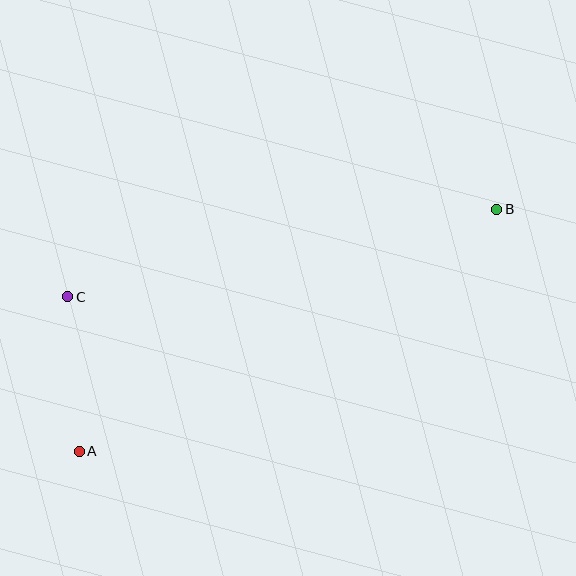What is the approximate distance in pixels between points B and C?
The distance between B and C is approximately 438 pixels.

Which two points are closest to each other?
Points A and C are closest to each other.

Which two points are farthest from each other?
Points A and B are farthest from each other.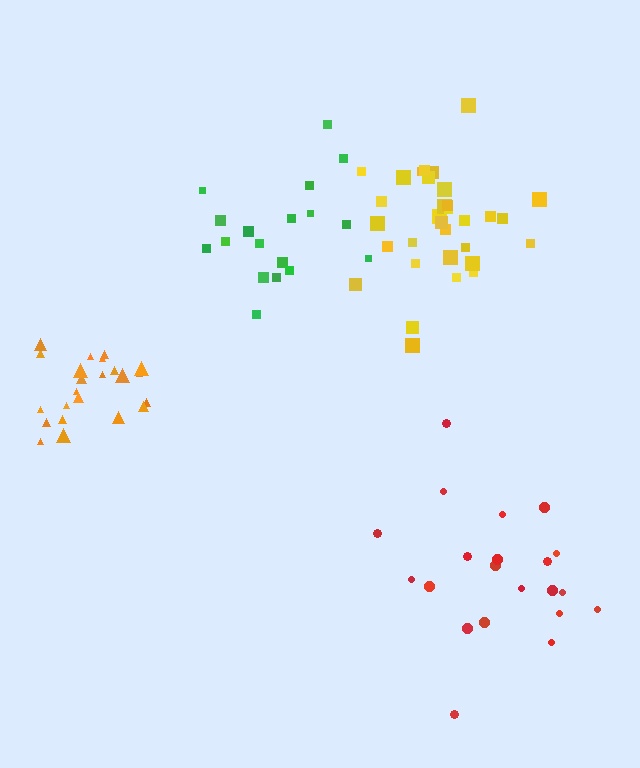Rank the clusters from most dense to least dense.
orange, yellow, green, red.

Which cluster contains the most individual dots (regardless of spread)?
Yellow (33).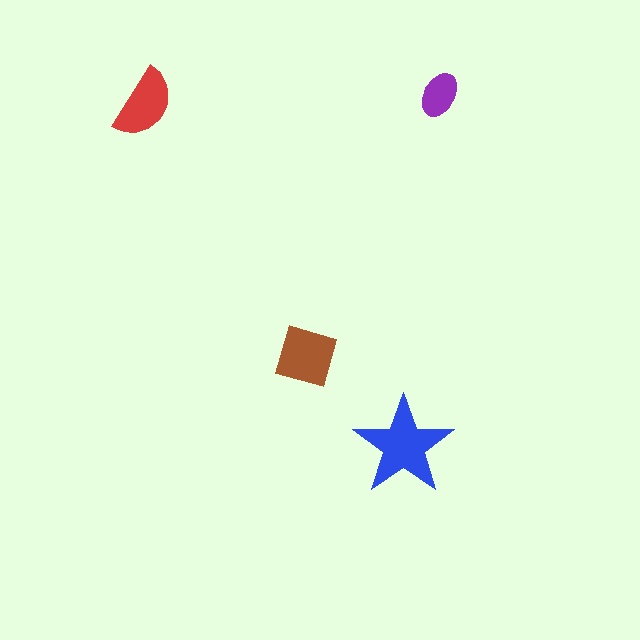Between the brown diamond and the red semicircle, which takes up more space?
The brown diamond.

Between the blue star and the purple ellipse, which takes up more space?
The blue star.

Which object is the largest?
The blue star.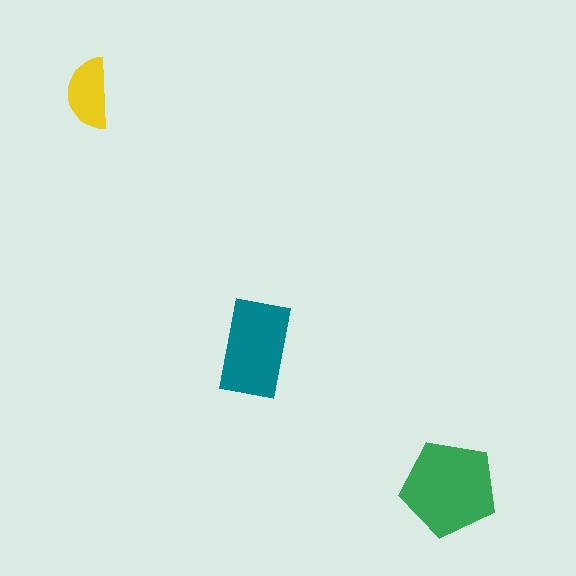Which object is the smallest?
The yellow semicircle.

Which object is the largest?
The green pentagon.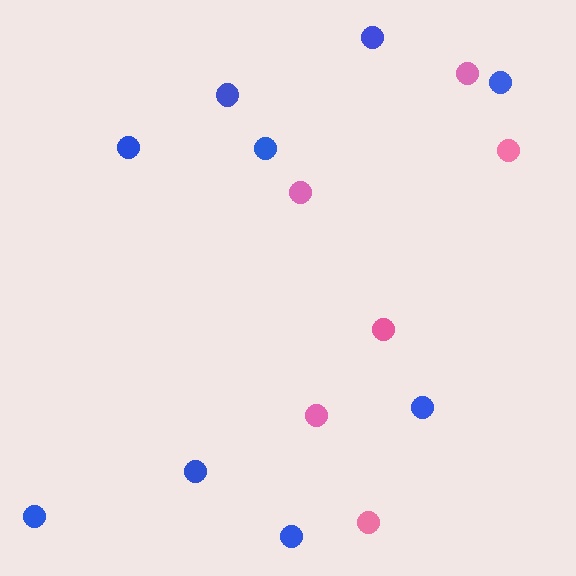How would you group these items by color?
There are 2 groups: one group of blue circles (9) and one group of pink circles (6).